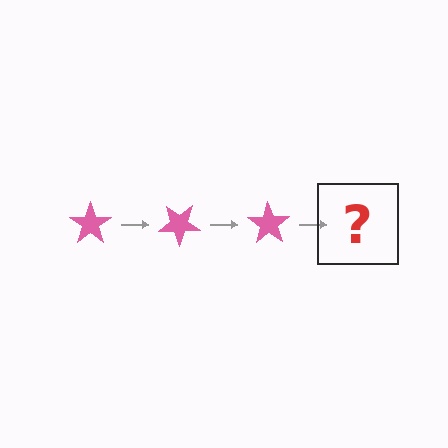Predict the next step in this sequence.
The next step is a pink star rotated 105 degrees.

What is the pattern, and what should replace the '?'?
The pattern is that the star rotates 35 degrees each step. The '?' should be a pink star rotated 105 degrees.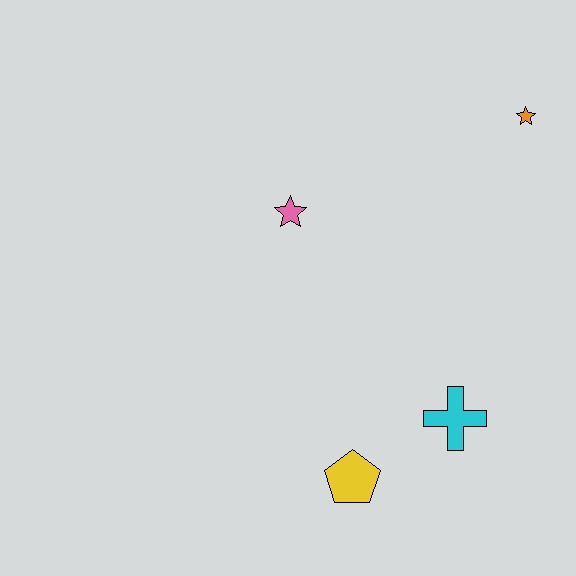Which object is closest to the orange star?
The pink star is closest to the orange star.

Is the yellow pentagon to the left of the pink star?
No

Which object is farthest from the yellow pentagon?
The orange star is farthest from the yellow pentagon.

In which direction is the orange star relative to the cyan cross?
The orange star is above the cyan cross.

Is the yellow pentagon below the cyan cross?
Yes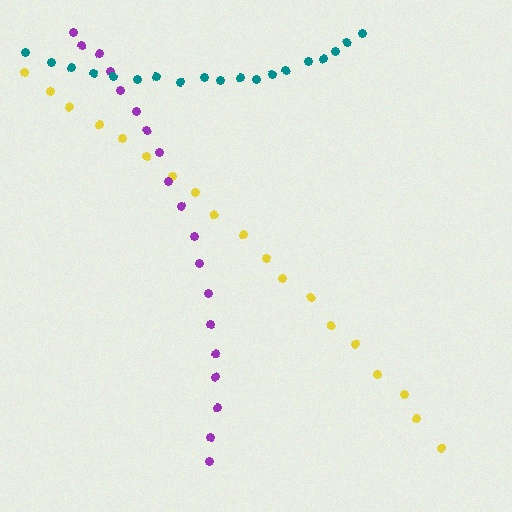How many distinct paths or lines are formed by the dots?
There are 3 distinct paths.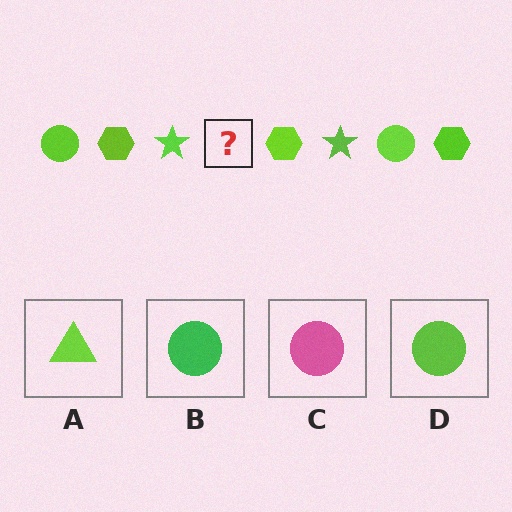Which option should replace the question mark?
Option D.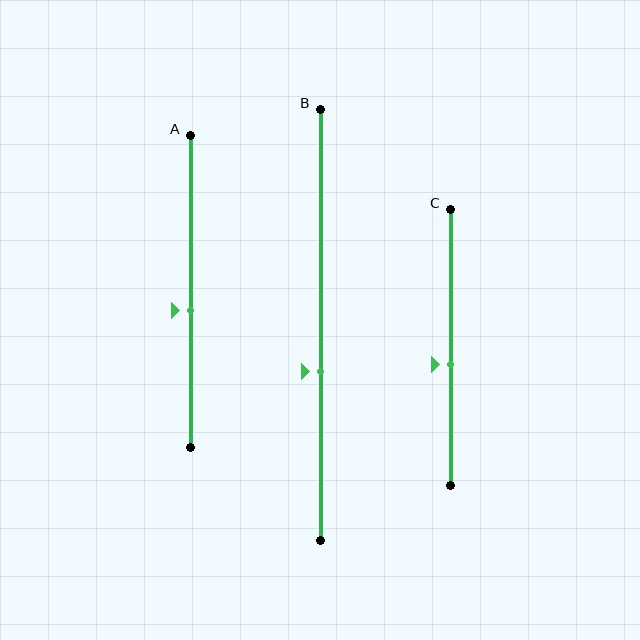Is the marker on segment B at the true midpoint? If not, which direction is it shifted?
No, the marker on segment B is shifted downward by about 11% of the segment length.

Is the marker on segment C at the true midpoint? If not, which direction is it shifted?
No, the marker on segment C is shifted downward by about 6% of the segment length.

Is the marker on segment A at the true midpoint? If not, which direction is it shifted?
No, the marker on segment A is shifted downward by about 6% of the segment length.